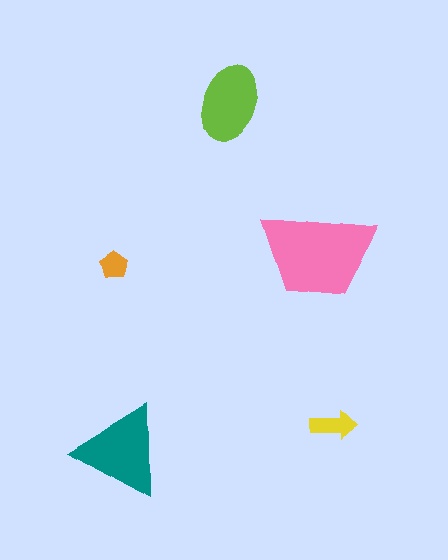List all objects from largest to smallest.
The pink trapezoid, the teal triangle, the lime ellipse, the yellow arrow, the orange pentagon.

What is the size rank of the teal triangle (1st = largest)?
2nd.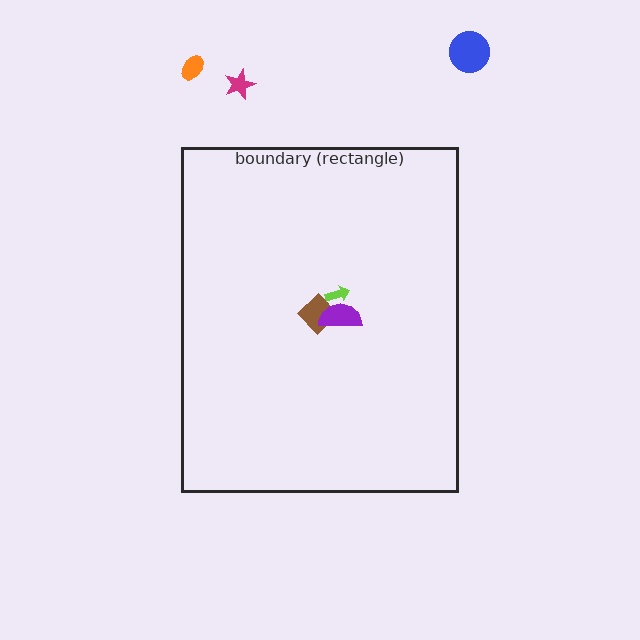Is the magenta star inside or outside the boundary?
Outside.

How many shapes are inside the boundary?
3 inside, 3 outside.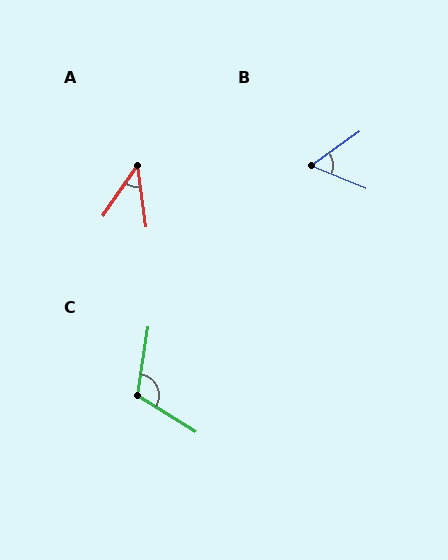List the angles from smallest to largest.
A (43°), B (58°), C (113°).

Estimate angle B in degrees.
Approximately 58 degrees.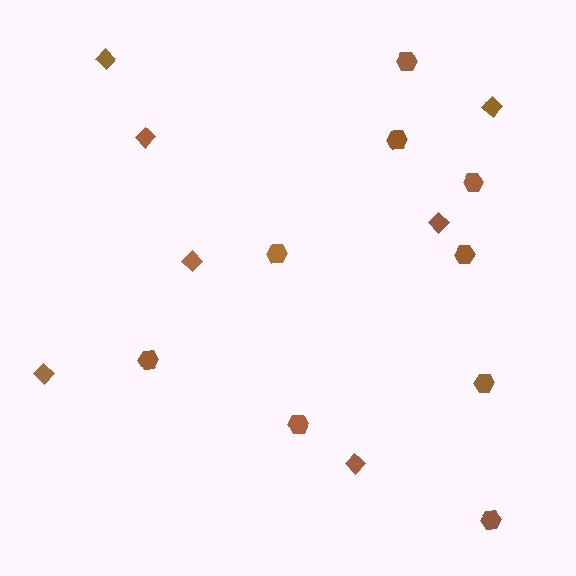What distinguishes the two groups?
There are 2 groups: one group of hexagons (9) and one group of diamonds (7).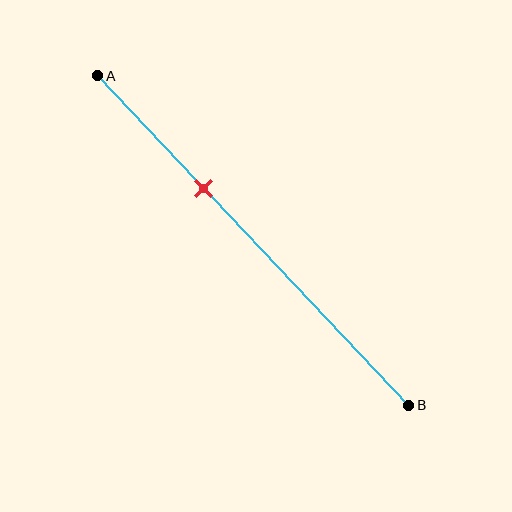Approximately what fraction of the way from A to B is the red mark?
The red mark is approximately 35% of the way from A to B.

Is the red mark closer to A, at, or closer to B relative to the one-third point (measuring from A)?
The red mark is approximately at the one-third point of segment AB.